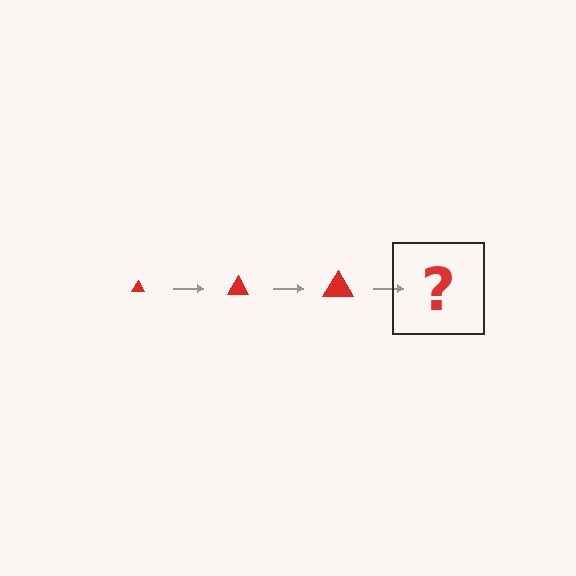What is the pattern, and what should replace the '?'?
The pattern is that the triangle gets progressively larger each step. The '?' should be a red triangle, larger than the previous one.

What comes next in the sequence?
The next element should be a red triangle, larger than the previous one.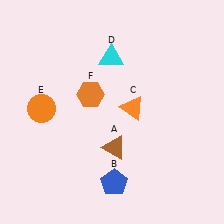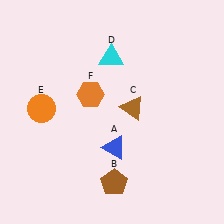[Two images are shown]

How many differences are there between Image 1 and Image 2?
There are 3 differences between the two images.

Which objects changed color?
A changed from brown to blue. B changed from blue to brown. C changed from orange to brown.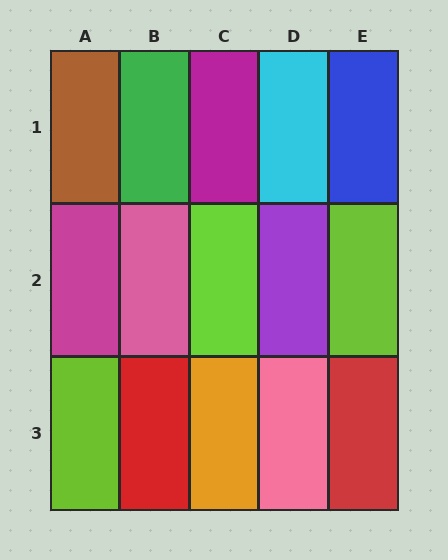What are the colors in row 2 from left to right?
Magenta, pink, lime, purple, lime.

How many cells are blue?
1 cell is blue.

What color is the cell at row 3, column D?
Pink.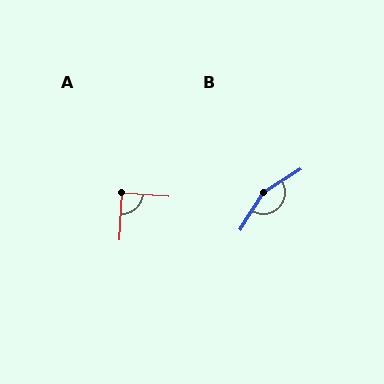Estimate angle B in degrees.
Approximately 154 degrees.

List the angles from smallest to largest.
A (89°), B (154°).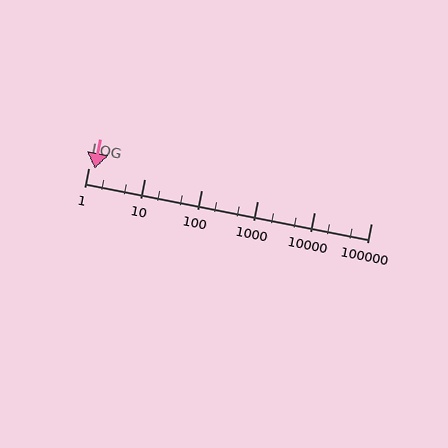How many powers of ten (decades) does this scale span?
The scale spans 5 decades, from 1 to 100000.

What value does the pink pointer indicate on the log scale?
The pointer indicates approximately 1.3.